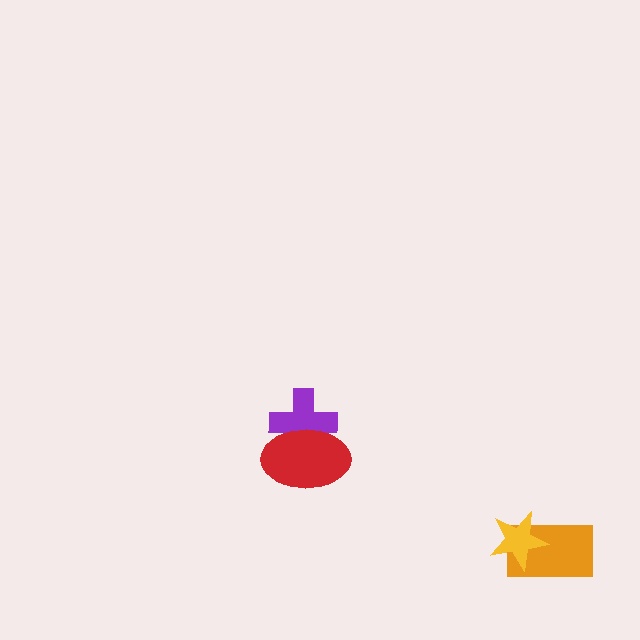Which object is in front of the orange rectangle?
The yellow star is in front of the orange rectangle.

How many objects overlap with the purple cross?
1 object overlaps with the purple cross.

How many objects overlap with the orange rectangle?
1 object overlaps with the orange rectangle.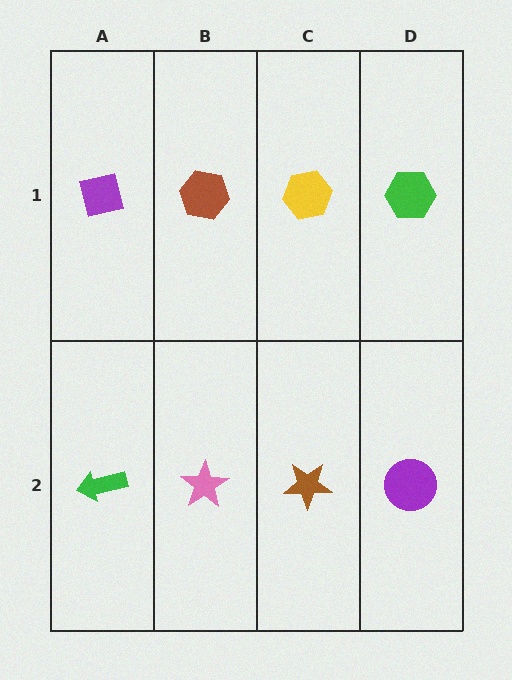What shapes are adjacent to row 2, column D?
A green hexagon (row 1, column D), a brown star (row 2, column C).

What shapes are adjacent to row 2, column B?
A brown hexagon (row 1, column B), a green arrow (row 2, column A), a brown star (row 2, column C).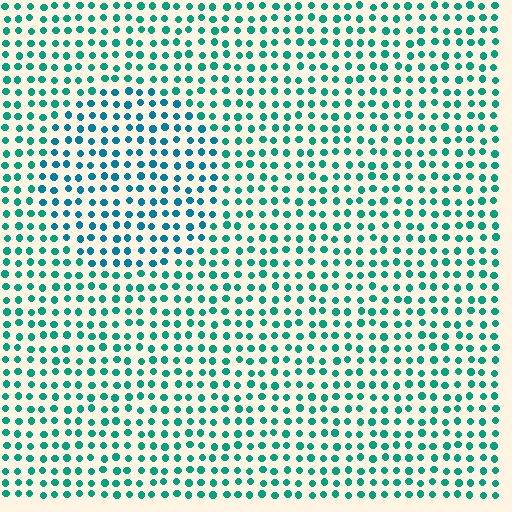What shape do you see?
I see a circle.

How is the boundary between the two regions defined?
The boundary is defined purely by a slight shift in hue (about 26 degrees). Spacing, size, and orientation are identical on both sides.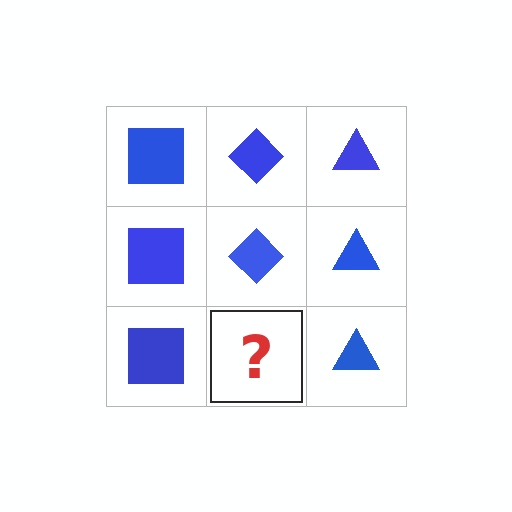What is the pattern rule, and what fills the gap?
The rule is that each column has a consistent shape. The gap should be filled with a blue diamond.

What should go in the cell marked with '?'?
The missing cell should contain a blue diamond.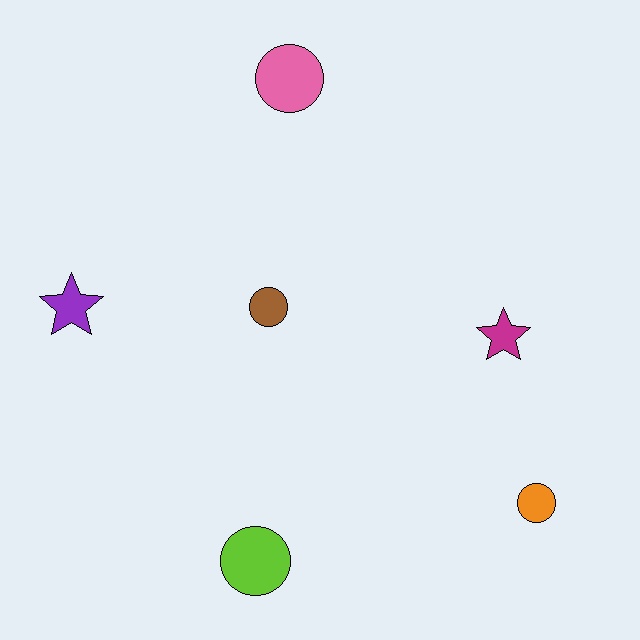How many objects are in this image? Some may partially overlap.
There are 6 objects.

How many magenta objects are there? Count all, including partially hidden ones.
There is 1 magenta object.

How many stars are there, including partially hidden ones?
There are 2 stars.